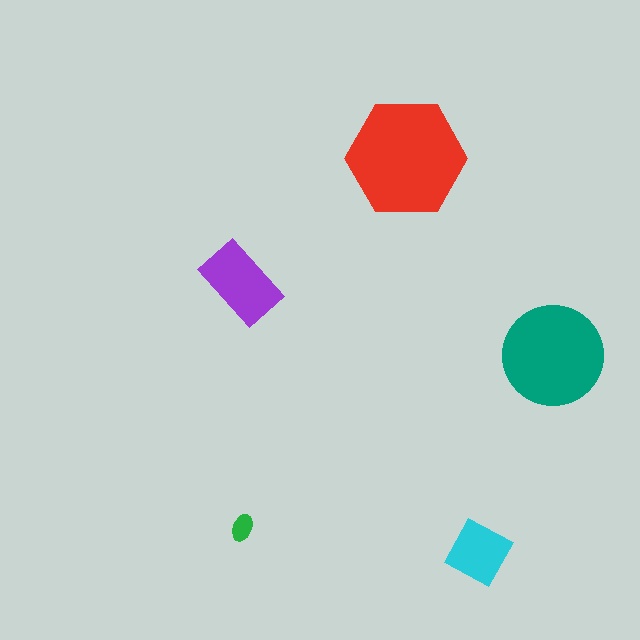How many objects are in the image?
There are 5 objects in the image.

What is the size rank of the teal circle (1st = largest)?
2nd.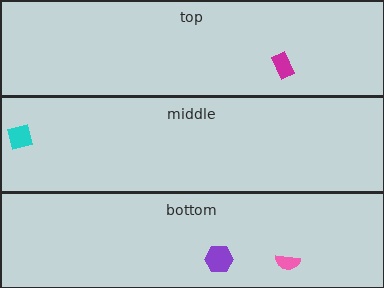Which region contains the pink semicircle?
The bottom region.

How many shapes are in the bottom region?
2.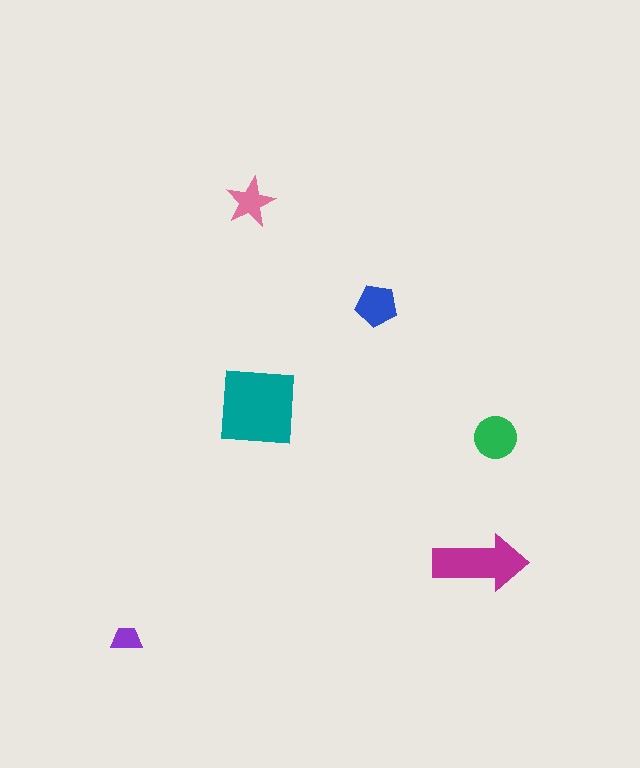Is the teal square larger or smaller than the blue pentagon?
Larger.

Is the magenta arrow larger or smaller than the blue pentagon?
Larger.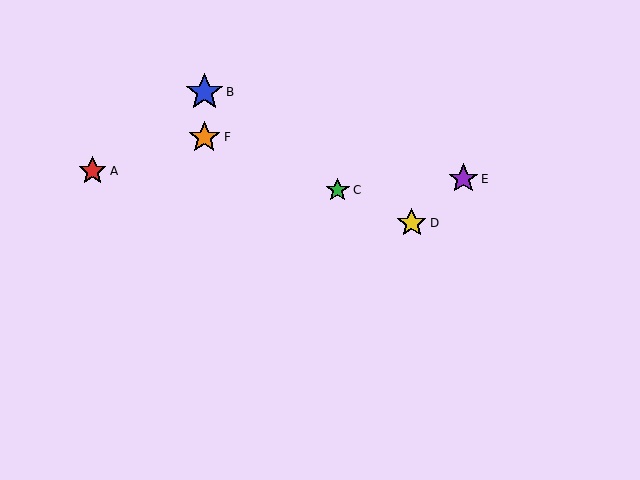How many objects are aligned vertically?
2 objects (B, F) are aligned vertically.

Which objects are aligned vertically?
Objects B, F are aligned vertically.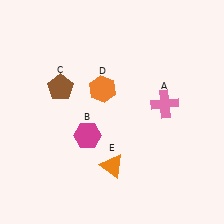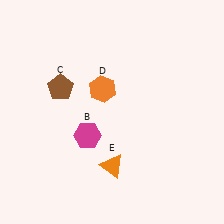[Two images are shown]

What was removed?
The pink cross (A) was removed in Image 2.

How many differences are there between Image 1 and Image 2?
There is 1 difference between the two images.